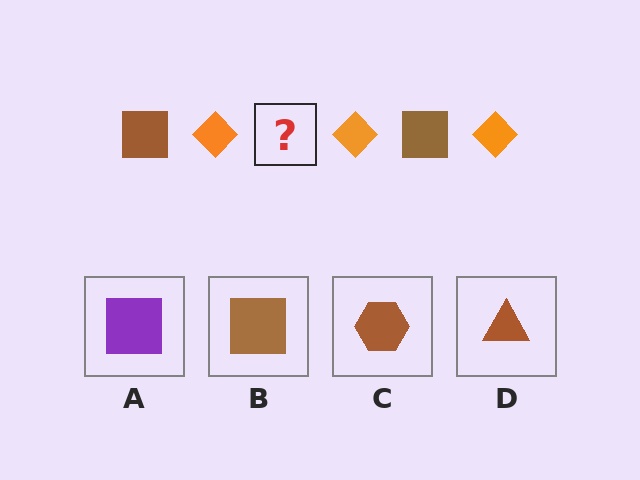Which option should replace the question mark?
Option B.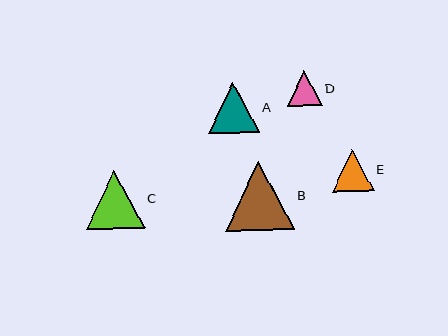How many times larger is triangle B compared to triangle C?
Triangle B is approximately 1.2 times the size of triangle C.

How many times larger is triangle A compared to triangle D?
Triangle A is approximately 1.5 times the size of triangle D.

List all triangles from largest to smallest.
From largest to smallest: B, C, A, E, D.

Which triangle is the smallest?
Triangle D is the smallest with a size of approximately 35 pixels.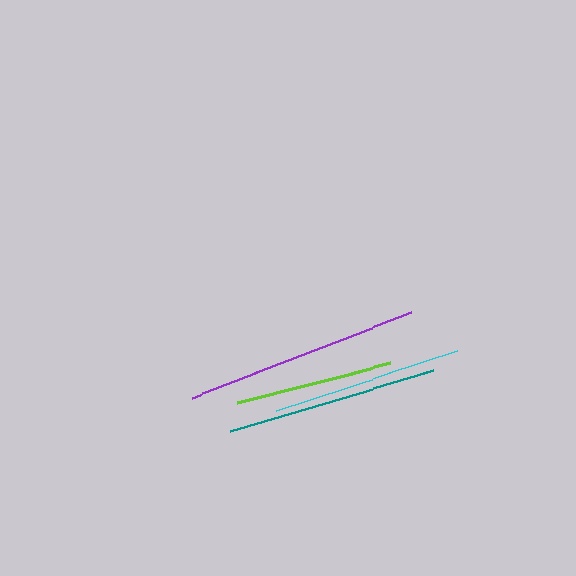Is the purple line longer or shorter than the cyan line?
The purple line is longer than the cyan line.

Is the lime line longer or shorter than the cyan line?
The cyan line is longer than the lime line.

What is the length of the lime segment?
The lime segment is approximately 159 pixels long.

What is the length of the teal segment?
The teal segment is approximately 213 pixels long.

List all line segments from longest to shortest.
From longest to shortest: purple, teal, cyan, lime.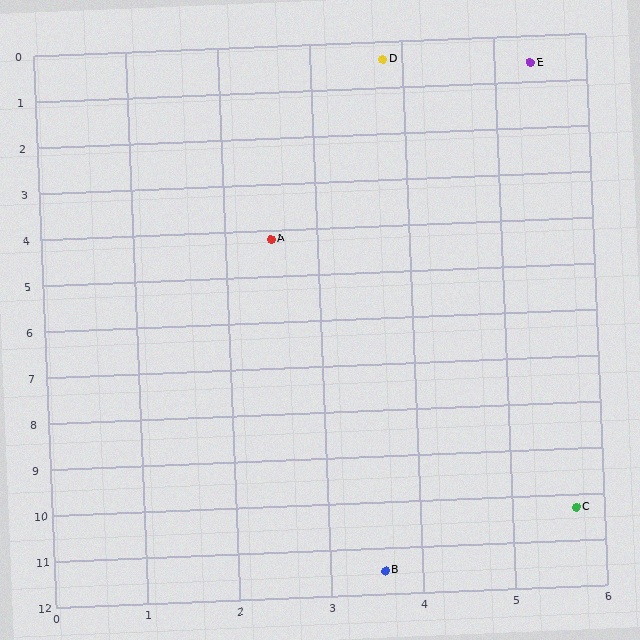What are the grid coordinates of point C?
Point C is at approximately (5.7, 10.3).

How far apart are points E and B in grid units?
Points E and B are about 11.0 grid units apart.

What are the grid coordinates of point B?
Point B is at approximately (3.6, 11.5).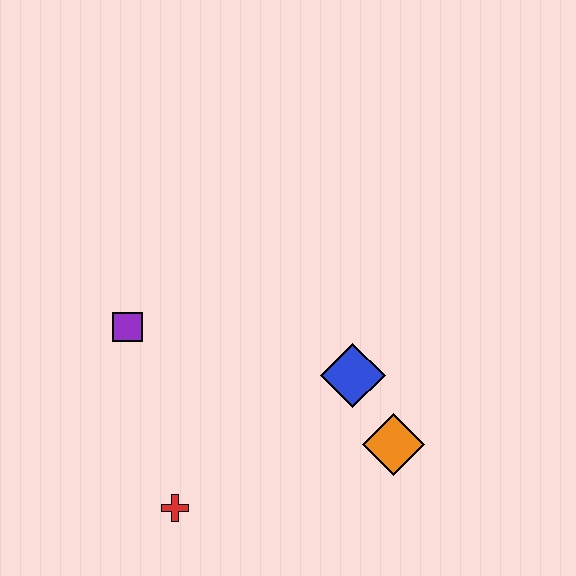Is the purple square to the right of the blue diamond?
No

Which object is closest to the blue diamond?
The orange diamond is closest to the blue diamond.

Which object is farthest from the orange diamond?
The purple square is farthest from the orange diamond.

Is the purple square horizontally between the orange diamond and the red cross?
No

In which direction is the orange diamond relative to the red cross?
The orange diamond is to the right of the red cross.